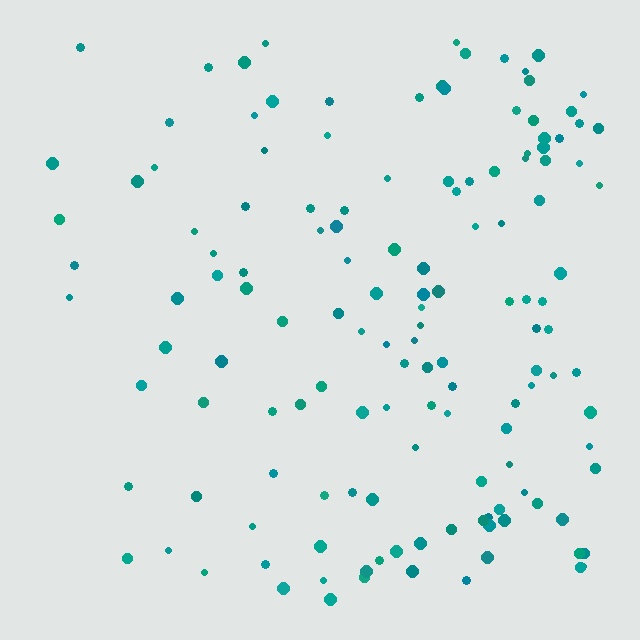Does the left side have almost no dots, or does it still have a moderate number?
Still a moderate number, just noticeably fewer than the right.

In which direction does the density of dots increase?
From left to right, with the right side densest.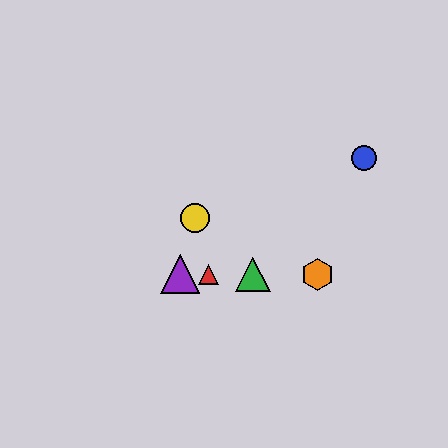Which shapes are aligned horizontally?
The red triangle, the green triangle, the purple triangle, the orange hexagon are aligned horizontally.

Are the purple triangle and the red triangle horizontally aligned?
Yes, both are at y≈274.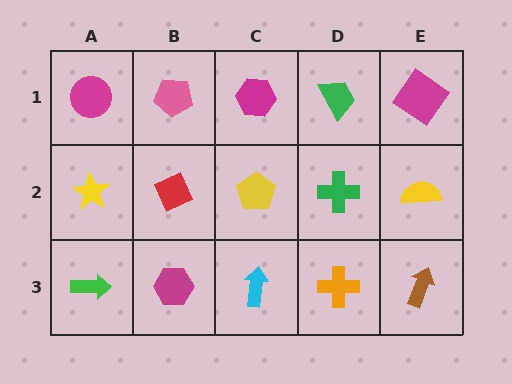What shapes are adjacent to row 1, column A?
A yellow star (row 2, column A), a pink pentagon (row 1, column B).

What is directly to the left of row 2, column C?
A red diamond.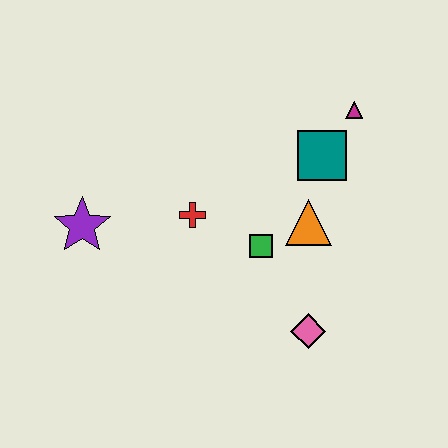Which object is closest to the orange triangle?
The green square is closest to the orange triangle.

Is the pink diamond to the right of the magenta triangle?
No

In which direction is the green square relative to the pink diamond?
The green square is above the pink diamond.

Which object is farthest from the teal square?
The purple star is farthest from the teal square.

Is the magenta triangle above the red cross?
Yes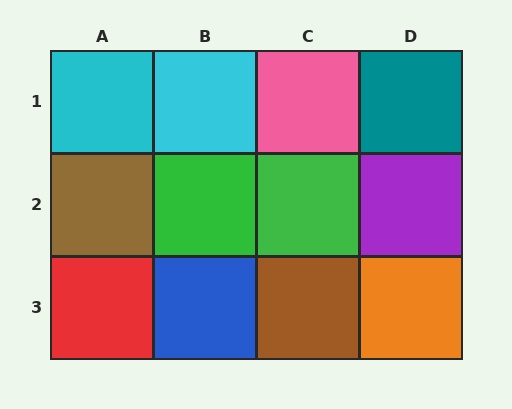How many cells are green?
2 cells are green.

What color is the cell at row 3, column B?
Blue.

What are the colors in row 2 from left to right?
Brown, green, green, purple.